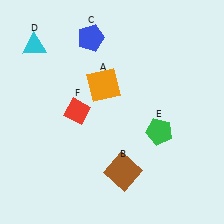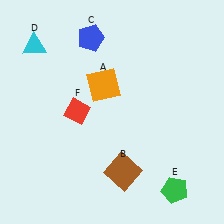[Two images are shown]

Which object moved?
The green pentagon (E) moved down.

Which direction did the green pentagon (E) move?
The green pentagon (E) moved down.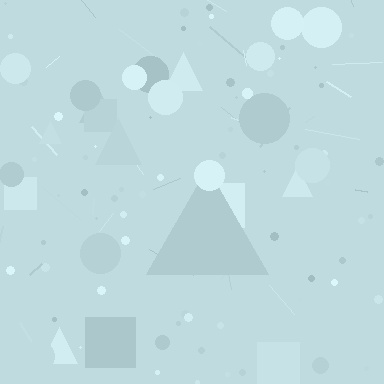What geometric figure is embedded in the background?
A triangle is embedded in the background.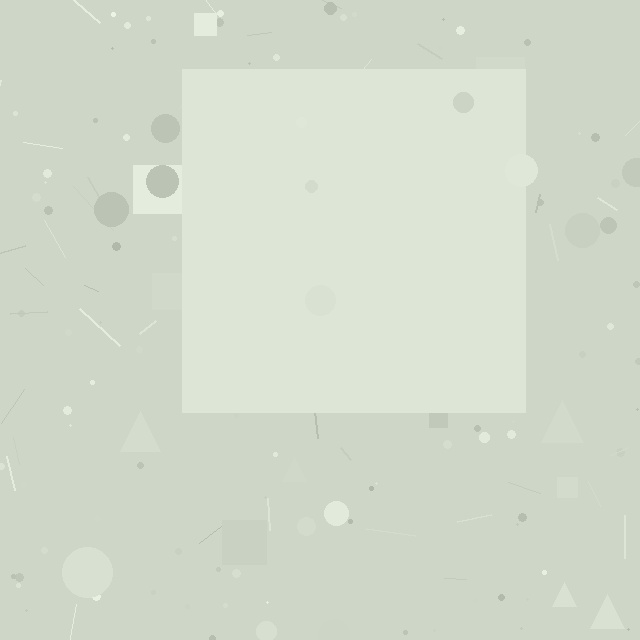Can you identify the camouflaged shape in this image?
The camouflaged shape is a square.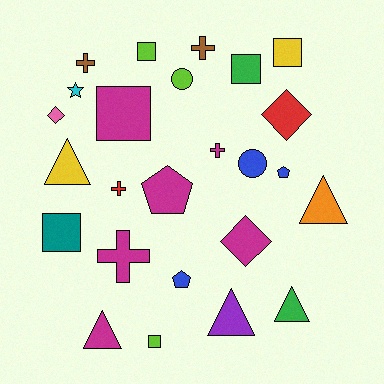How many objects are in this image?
There are 25 objects.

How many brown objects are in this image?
There are 2 brown objects.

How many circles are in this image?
There are 2 circles.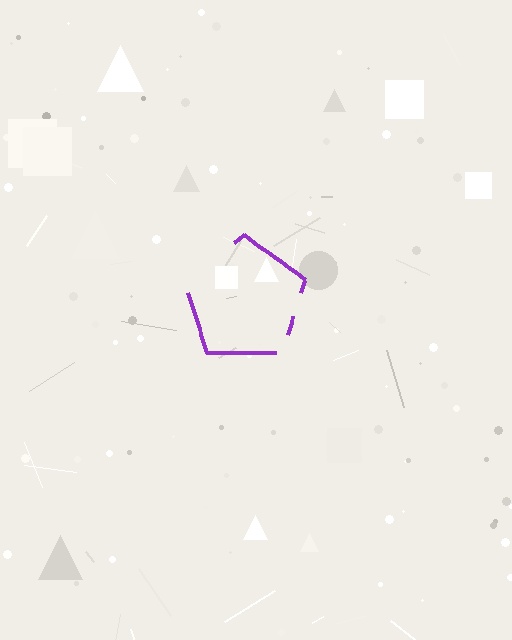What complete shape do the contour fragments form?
The contour fragments form a pentagon.